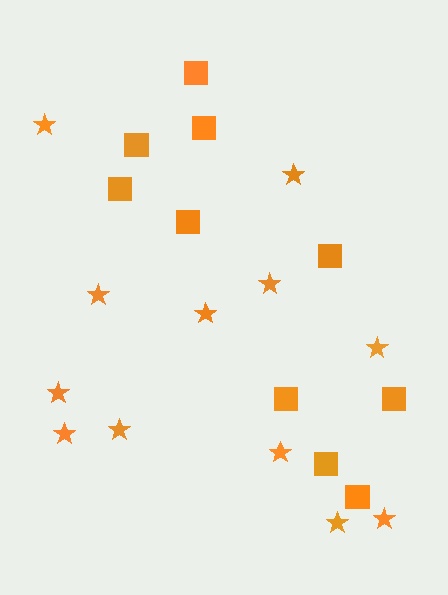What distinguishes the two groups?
There are 2 groups: one group of stars (12) and one group of squares (10).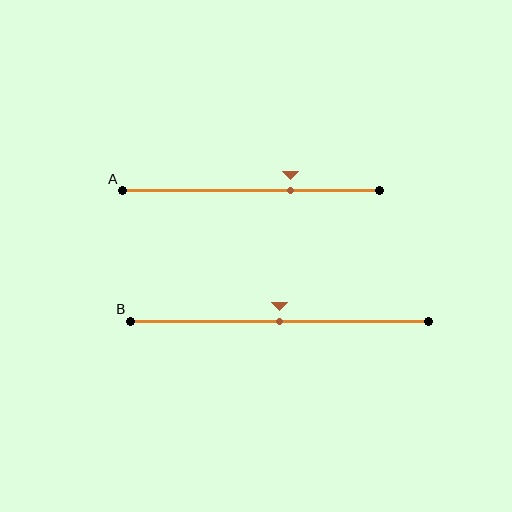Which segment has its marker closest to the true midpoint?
Segment B has its marker closest to the true midpoint.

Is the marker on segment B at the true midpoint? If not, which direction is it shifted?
Yes, the marker on segment B is at the true midpoint.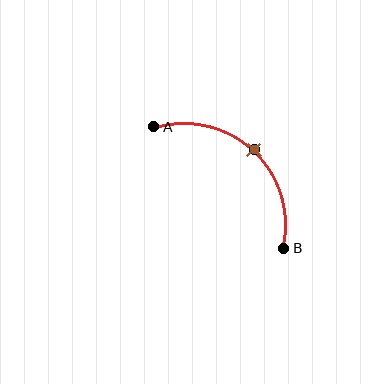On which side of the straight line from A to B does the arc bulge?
The arc bulges above and to the right of the straight line connecting A and B.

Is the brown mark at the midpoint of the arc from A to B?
Yes. The brown mark lies on the arc at equal arc-length from both A and B — it is the arc midpoint.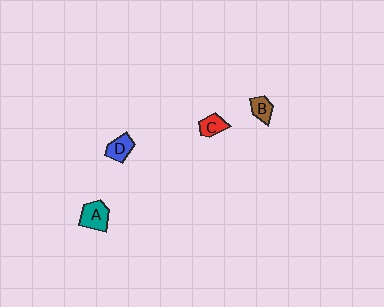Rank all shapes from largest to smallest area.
From largest to smallest: A (teal), D (blue), B (brown), C (red).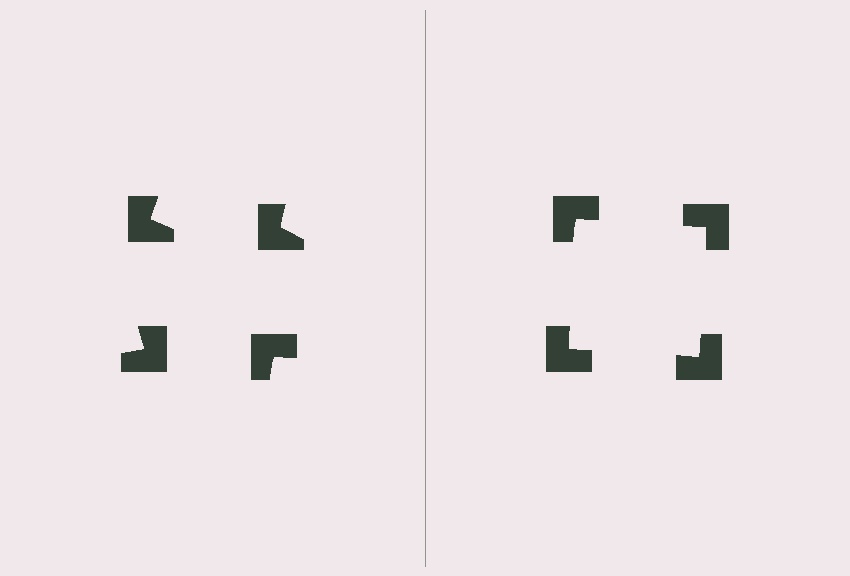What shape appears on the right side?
An illusory square.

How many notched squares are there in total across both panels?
8 — 4 on each side.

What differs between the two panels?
The notched squares are positioned identically on both sides; only the wedge orientations differ. On the right they align to a square; on the left they are misaligned.